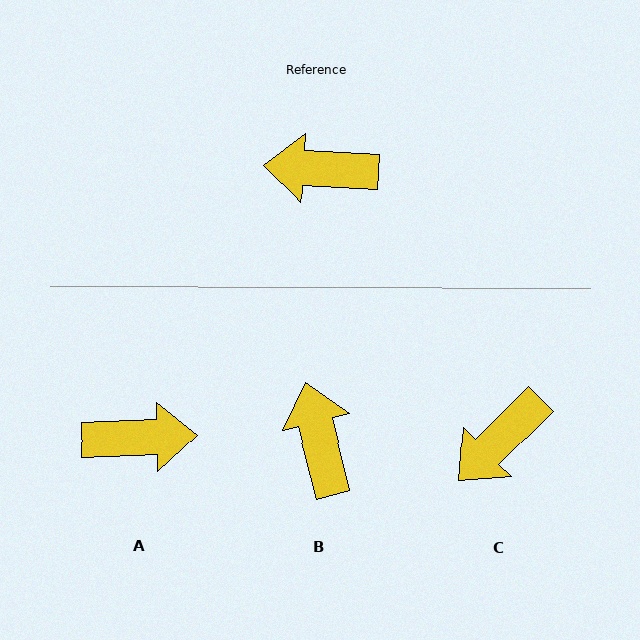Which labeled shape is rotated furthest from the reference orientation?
A, about 174 degrees away.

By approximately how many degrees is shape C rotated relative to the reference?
Approximately 48 degrees counter-clockwise.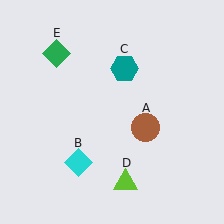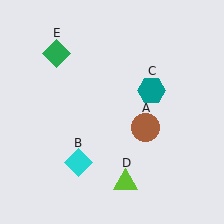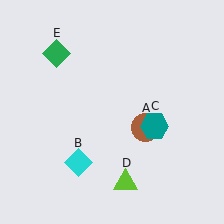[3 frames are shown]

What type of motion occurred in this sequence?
The teal hexagon (object C) rotated clockwise around the center of the scene.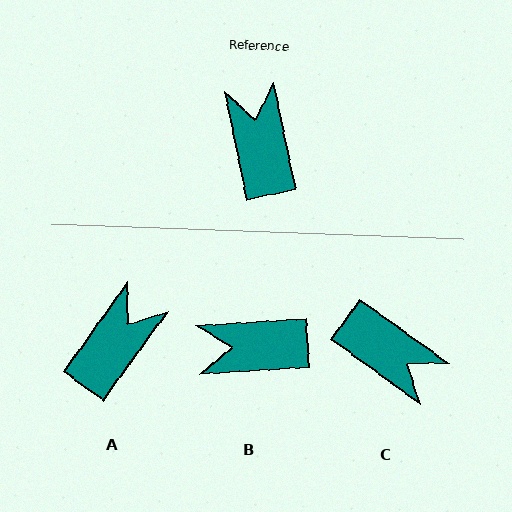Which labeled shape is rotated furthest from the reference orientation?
C, about 137 degrees away.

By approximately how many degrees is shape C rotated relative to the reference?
Approximately 137 degrees clockwise.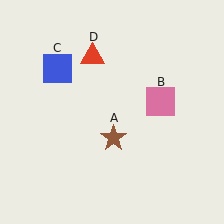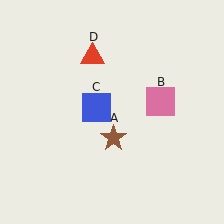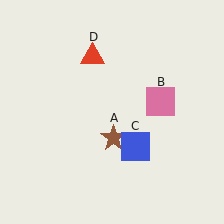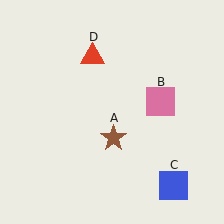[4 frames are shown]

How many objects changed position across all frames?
1 object changed position: blue square (object C).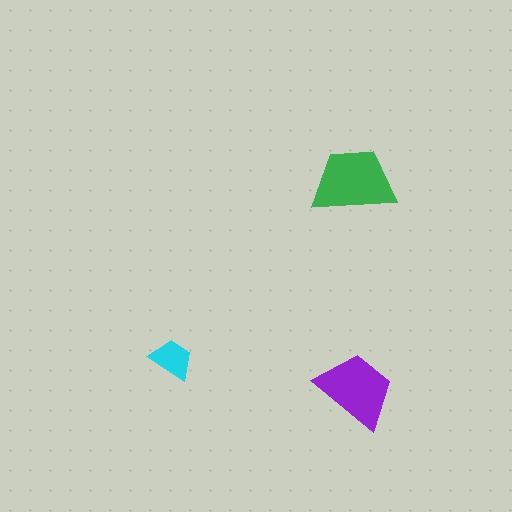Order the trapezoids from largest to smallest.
the green one, the purple one, the cyan one.